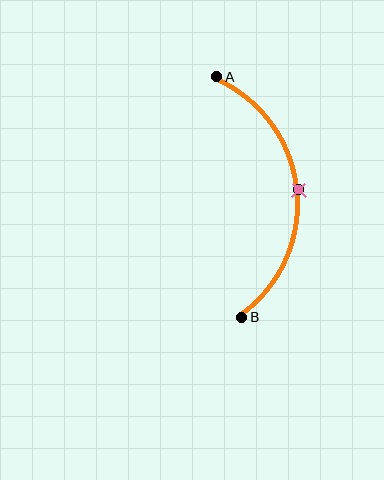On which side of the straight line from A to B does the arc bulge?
The arc bulges to the right of the straight line connecting A and B.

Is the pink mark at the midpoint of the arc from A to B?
Yes. The pink mark lies on the arc at equal arc-length from both A and B — it is the arc midpoint.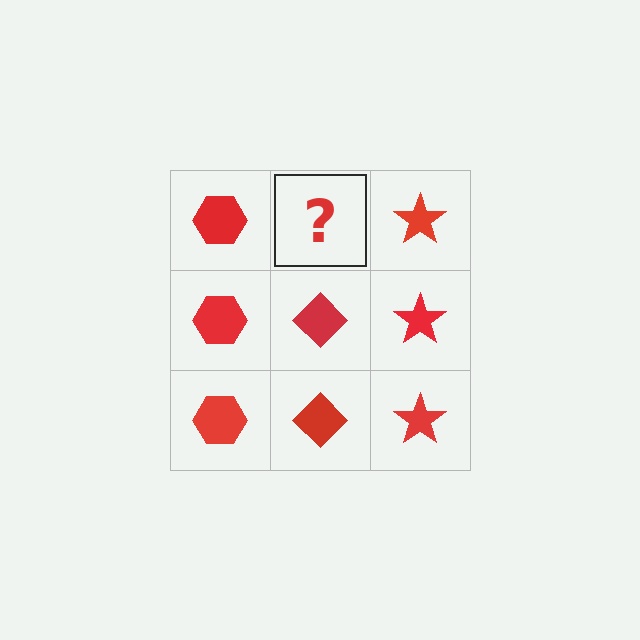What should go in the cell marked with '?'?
The missing cell should contain a red diamond.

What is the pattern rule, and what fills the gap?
The rule is that each column has a consistent shape. The gap should be filled with a red diamond.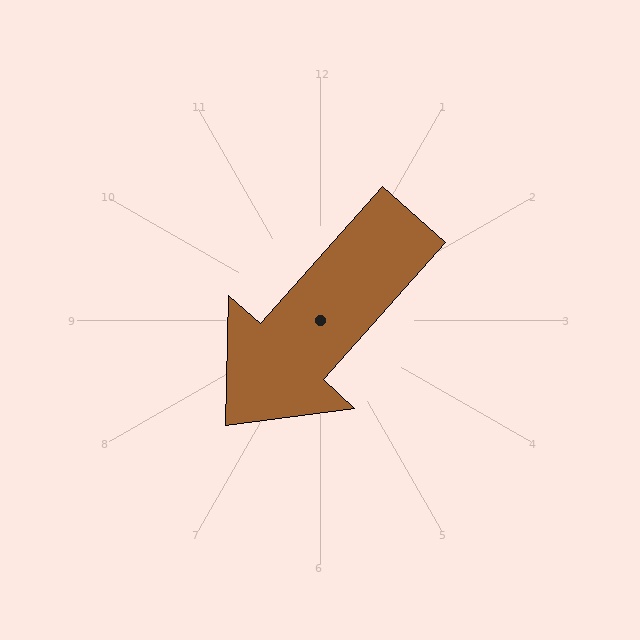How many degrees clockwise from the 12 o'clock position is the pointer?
Approximately 222 degrees.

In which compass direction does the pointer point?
Southwest.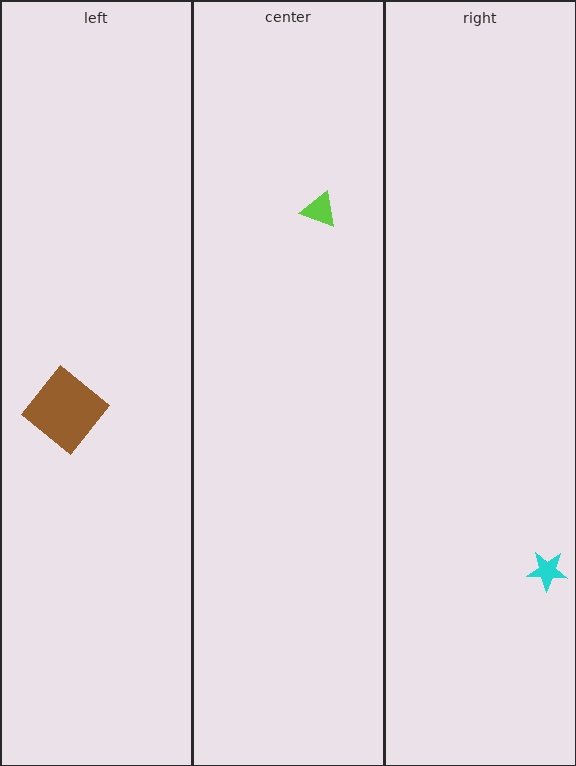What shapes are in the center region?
The lime triangle.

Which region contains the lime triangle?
The center region.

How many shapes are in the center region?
1.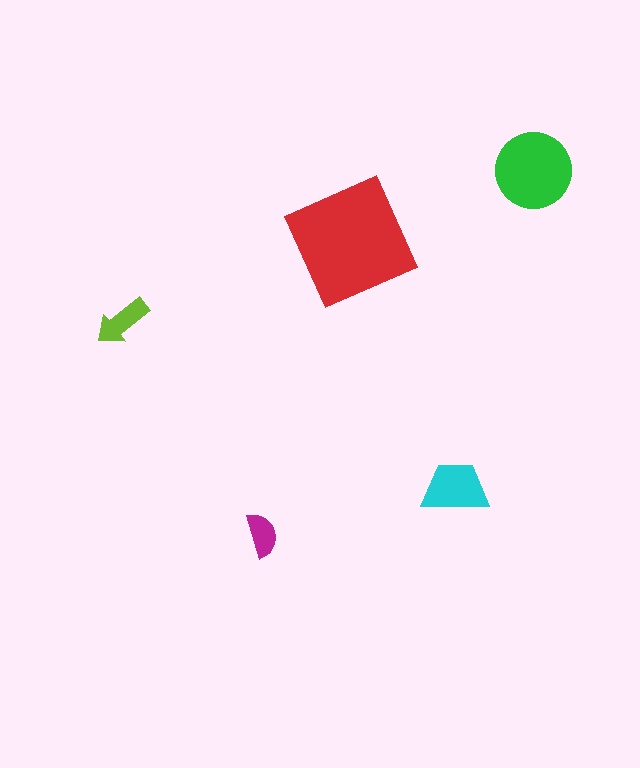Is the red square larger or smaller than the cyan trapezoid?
Larger.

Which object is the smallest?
The magenta semicircle.